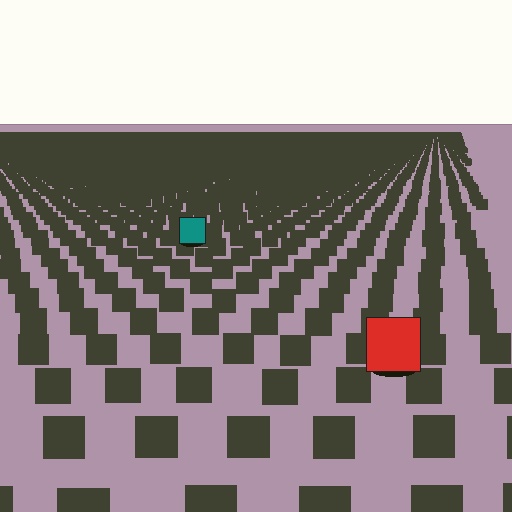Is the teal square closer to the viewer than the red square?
No. The red square is closer — you can tell from the texture gradient: the ground texture is coarser near it.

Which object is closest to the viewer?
The red square is closest. The texture marks near it are larger and more spread out.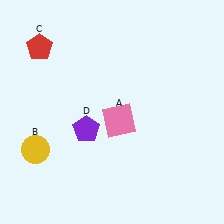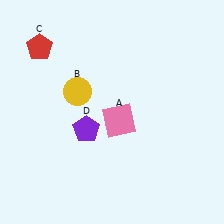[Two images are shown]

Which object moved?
The yellow circle (B) moved up.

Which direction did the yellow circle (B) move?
The yellow circle (B) moved up.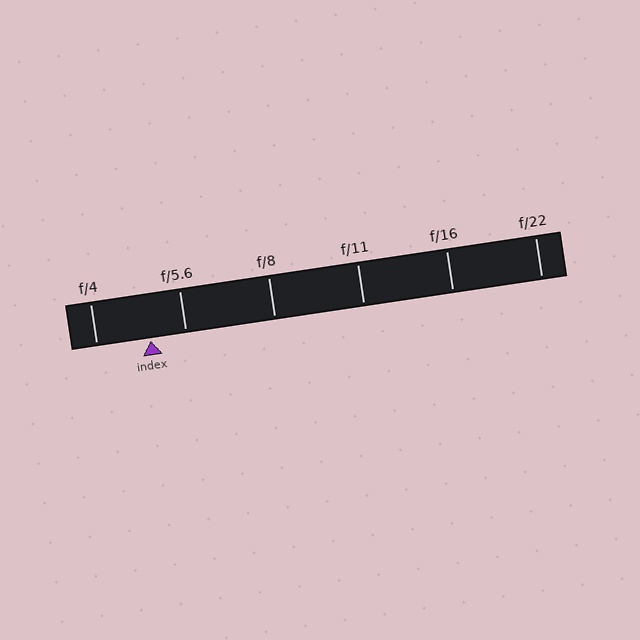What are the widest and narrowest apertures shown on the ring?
The widest aperture shown is f/4 and the narrowest is f/22.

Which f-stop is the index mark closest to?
The index mark is closest to f/5.6.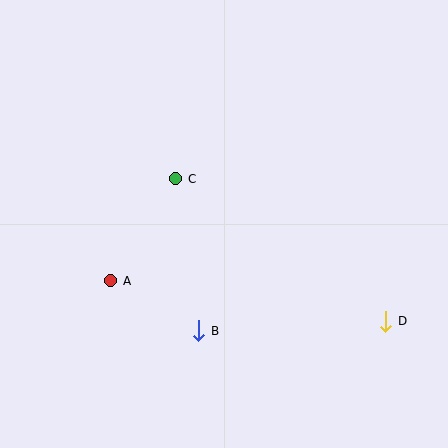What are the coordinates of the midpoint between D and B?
The midpoint between D and B is at (292, 326).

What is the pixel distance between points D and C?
The distance between D and C is 254 pixels.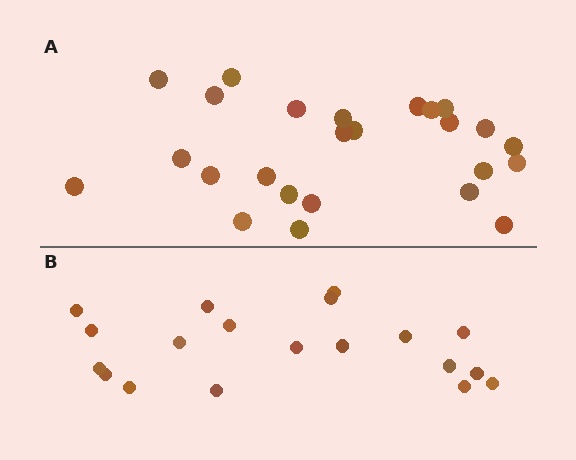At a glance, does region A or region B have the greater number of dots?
Region A (the top region) has more dots.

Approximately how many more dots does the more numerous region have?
Region A has about 6 more dots than region B.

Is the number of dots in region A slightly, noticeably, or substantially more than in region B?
Region A has noticeably more, but not dramatically so. The ratio is roughly 1.3 to 1.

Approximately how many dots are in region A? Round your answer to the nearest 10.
About 20 dots. (The exact count is 25, which rounds to 20.)